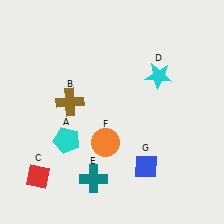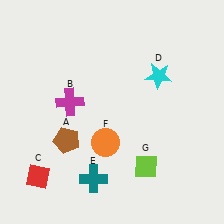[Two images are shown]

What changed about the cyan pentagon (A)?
In Image 1, A is cyan. In Image 2, it changed to brown.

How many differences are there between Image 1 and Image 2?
There are 3 differences between the two images.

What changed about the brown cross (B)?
In Image 1, B is brown. In Image 2, it changed to magenta.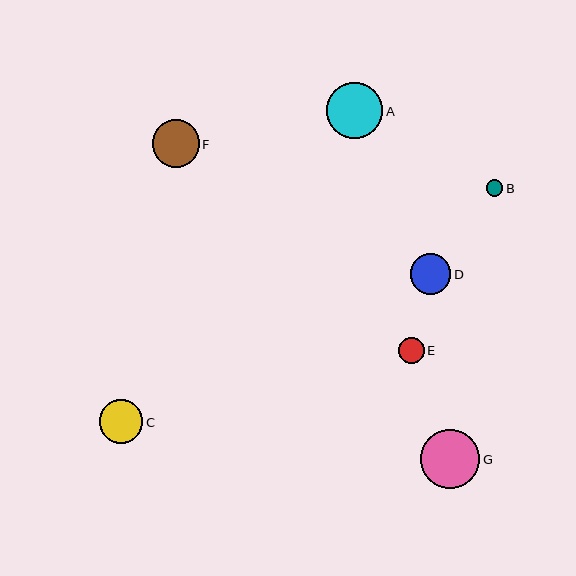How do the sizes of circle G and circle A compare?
Circle G and circle A are approximately the same size.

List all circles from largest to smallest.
From largest to smallest: G, A, F, C, D, E, B.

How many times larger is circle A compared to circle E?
Circle A is approximately 2.2 times the size of circle E.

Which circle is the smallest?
Circle B is the smallest with a size of approximately 17 pixels.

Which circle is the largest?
Circle G is the largest with a size of approximately 59 pixels.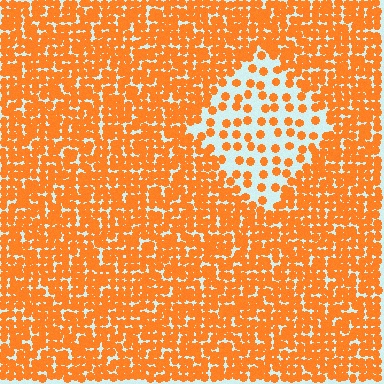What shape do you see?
I see a diamond.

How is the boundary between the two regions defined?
The boundary is defined by a change in element density (approximately 2.7x ratio). All elements are the same color, size, and shape.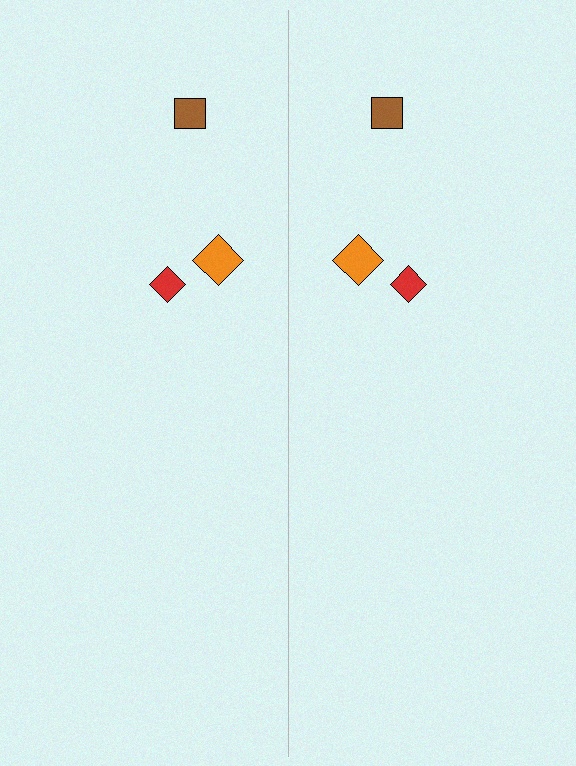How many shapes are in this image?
There are 6 shapes in this image.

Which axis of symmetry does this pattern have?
The pattern has a vertical axis of symmetry running through the center of the image.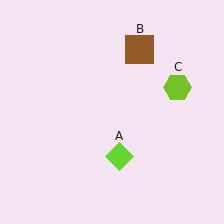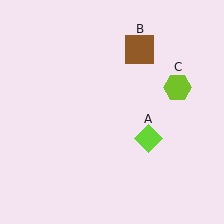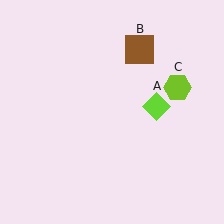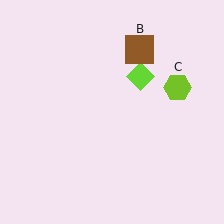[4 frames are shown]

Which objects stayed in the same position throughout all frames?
Brown square (object B) and lime hexagon (object C) remained stationary.